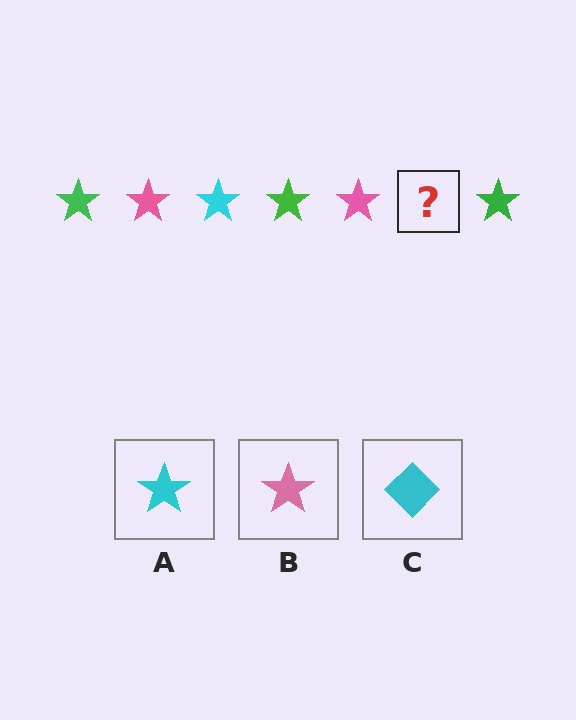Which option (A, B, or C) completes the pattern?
A.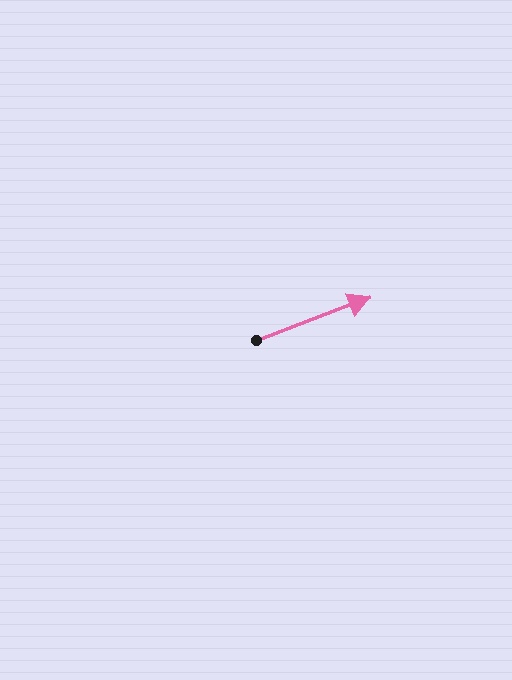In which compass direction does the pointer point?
East.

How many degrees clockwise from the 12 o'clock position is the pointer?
Approximately 69 degrees.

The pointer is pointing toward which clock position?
Roughly 2 o'clock.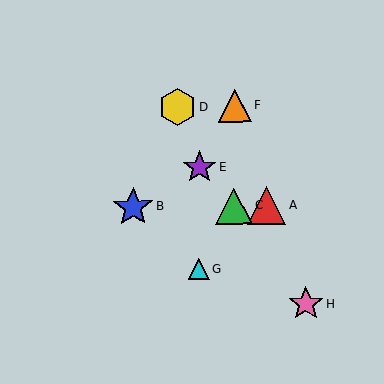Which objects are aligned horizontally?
Objects A, B, C are aligned horizontally.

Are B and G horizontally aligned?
No, B is at y≈207 and G is at y≈269.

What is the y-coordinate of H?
Object H is at y≈304.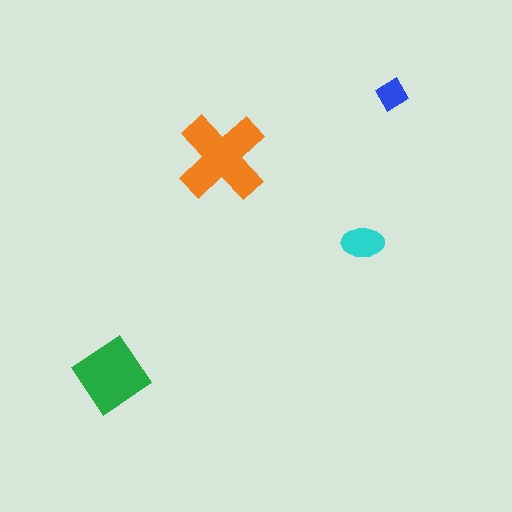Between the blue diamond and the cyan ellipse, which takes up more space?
The cyan ellipse.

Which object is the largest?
The orange cross.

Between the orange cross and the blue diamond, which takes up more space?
The orange cross.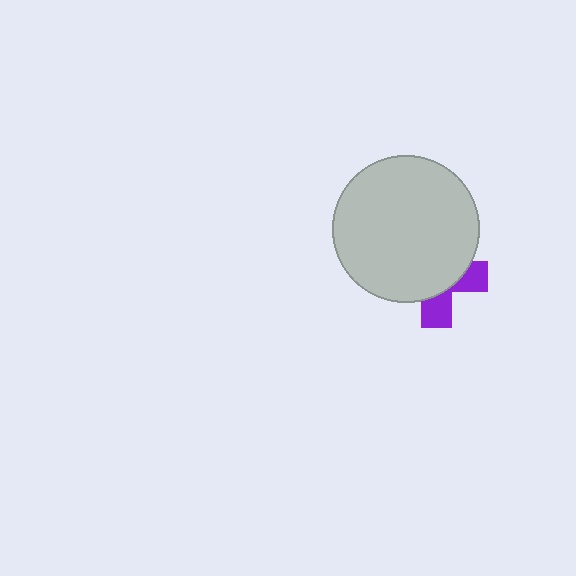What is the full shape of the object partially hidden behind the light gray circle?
The partially hidden object is a purple cross.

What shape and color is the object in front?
The object in front is a light gray circle.